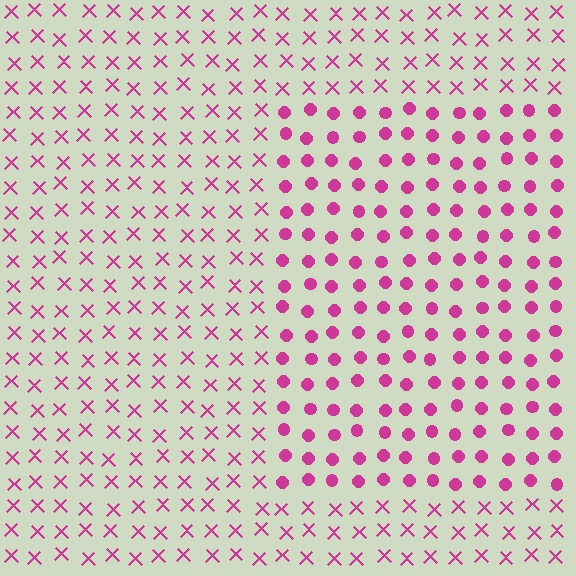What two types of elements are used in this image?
The image uses circles inside the rectangle region and X marks outside it.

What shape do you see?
I see a rectangle.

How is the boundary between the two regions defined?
The boundary is defined by a change in element shape: circles inside vs. X marks outside. All elements share the same color and spacing.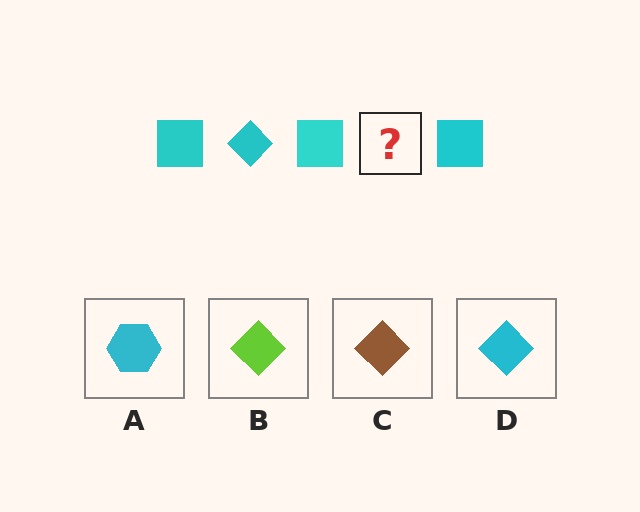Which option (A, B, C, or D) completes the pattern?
D.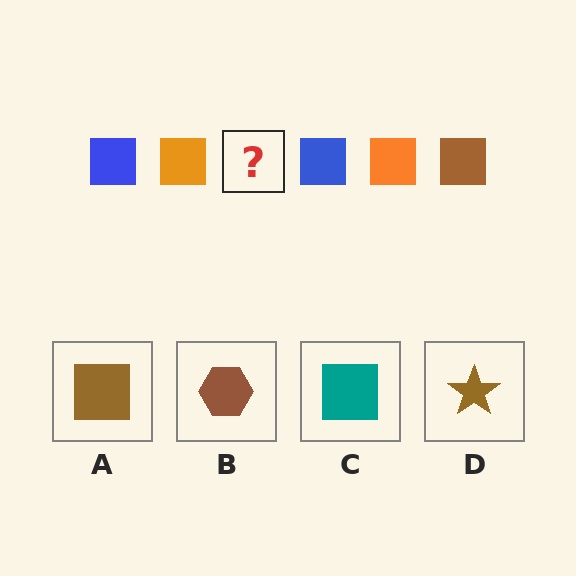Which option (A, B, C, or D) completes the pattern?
A.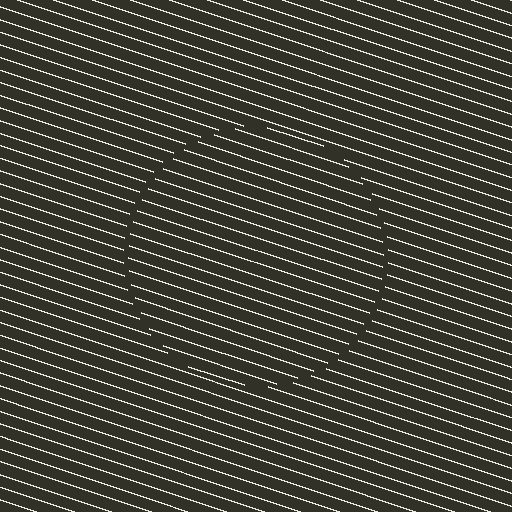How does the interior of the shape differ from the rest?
The interior of the shape contains the same grating, shifted by half a period — the contour is defined by the phase discontinuity where line-ends from the inner and outer gratings abut.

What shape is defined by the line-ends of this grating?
An illusory circle. The interior of the shape contains the same grating, shifted by half a period — the contour is defined by the phase discontinuity where line-ends from the inner and outer gratings abut.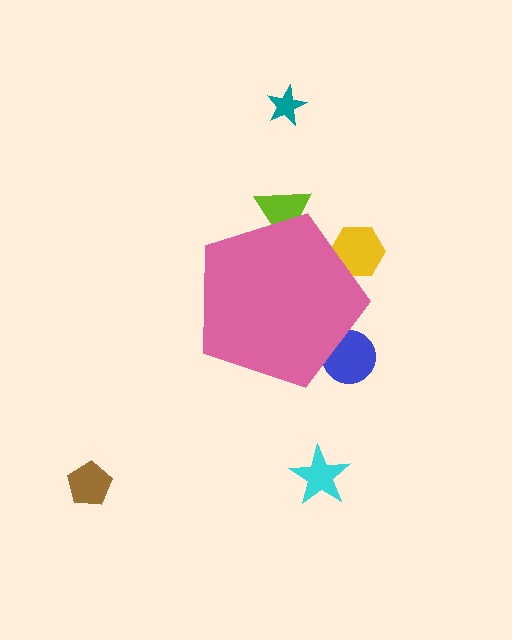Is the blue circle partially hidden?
Yes, the blue circle is partially hidden behind the pink pentagon.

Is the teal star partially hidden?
No, the teal star is fully visible.